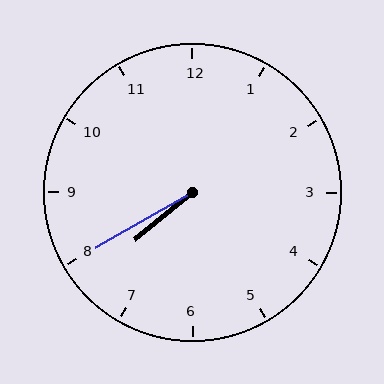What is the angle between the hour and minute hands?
Approximately 10 degrees.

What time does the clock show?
7:40.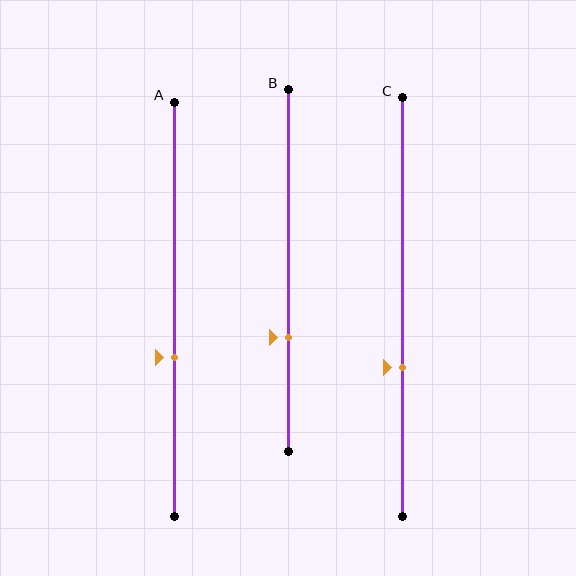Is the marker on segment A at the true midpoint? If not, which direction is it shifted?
No, the marker on segment A is shifted downward by about 12% of the segment length.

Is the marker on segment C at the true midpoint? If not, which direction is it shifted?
No, the marker on segment C is shifted downward by about 14% of the segment length.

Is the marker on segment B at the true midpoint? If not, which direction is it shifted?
No, the marker on segment B is shifted downward by about 19% of the segment length.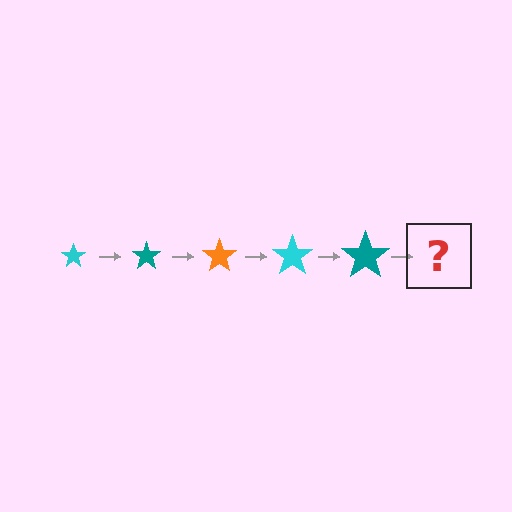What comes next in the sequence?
The next element should be an orange star, larger than the previous one.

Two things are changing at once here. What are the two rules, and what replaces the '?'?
The two rules are that the star grows larger each step and the color cycles through cyan, teal, and orange. The '?' should be an orange star, larger than the previous one.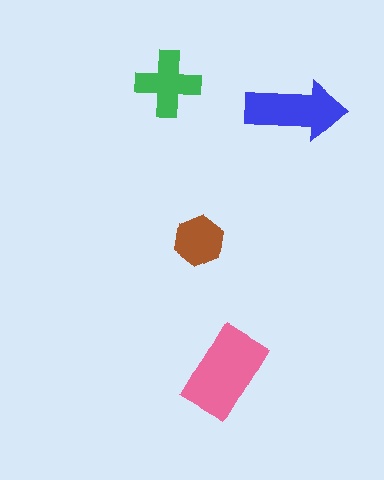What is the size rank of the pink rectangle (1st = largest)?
1st.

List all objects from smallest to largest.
The brown hexagon, the green cross, the blue arrow, the pink rectangle.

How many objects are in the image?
There are 4 objects in the image.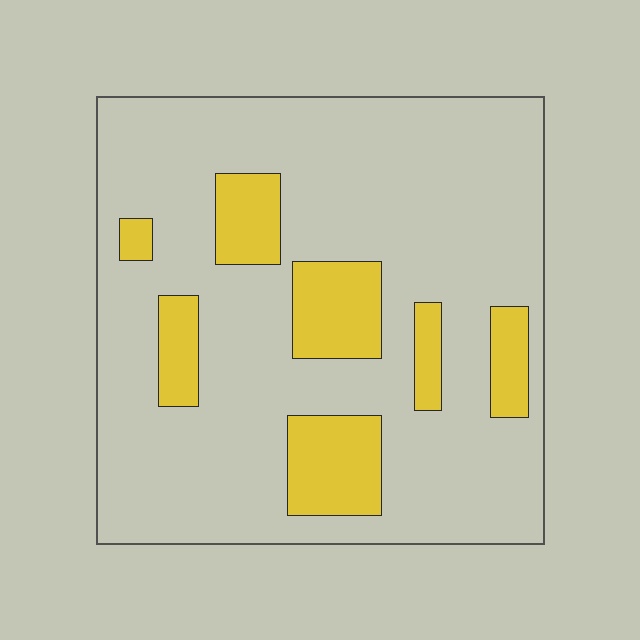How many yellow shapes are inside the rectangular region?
7.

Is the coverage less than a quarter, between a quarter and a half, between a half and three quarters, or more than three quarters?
Less than a quarter.